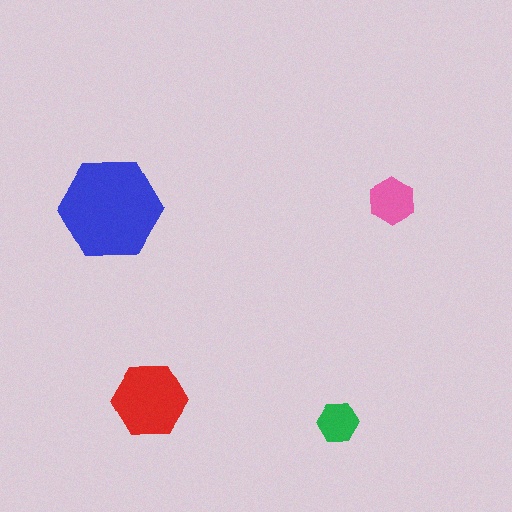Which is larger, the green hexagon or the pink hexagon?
The pink one.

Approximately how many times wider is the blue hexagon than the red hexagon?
About 1.5 times wider.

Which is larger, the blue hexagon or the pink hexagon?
The blue one.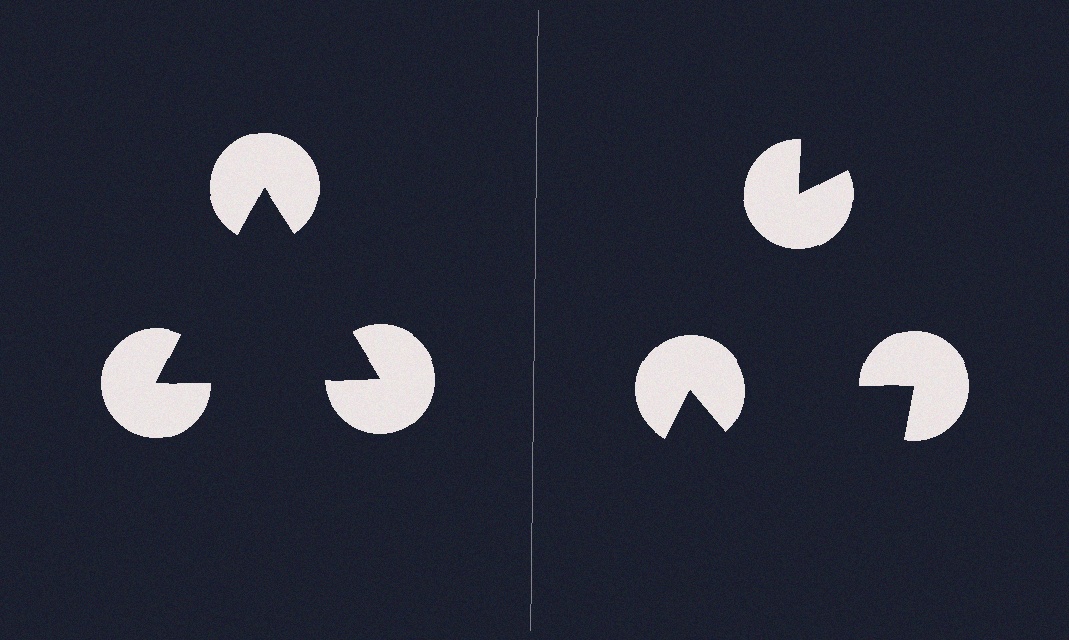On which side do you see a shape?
An illusory triangle appears on the left side. On the right side the wedge cuts are rotated, so no coherent shape forms.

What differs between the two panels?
The pac-man discs are positioned identically on both sides; only the wedge orientations differ. On the left they align to a triangle; on the right they are misaligned.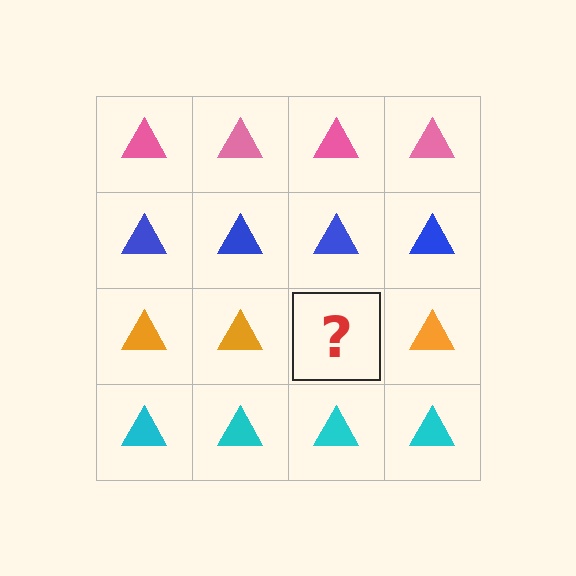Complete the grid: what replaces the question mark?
The question mark should be replaced with an orange triangle.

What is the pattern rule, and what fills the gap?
The rule is that each row has a consistent color. The gap should be filled with an orange triangle.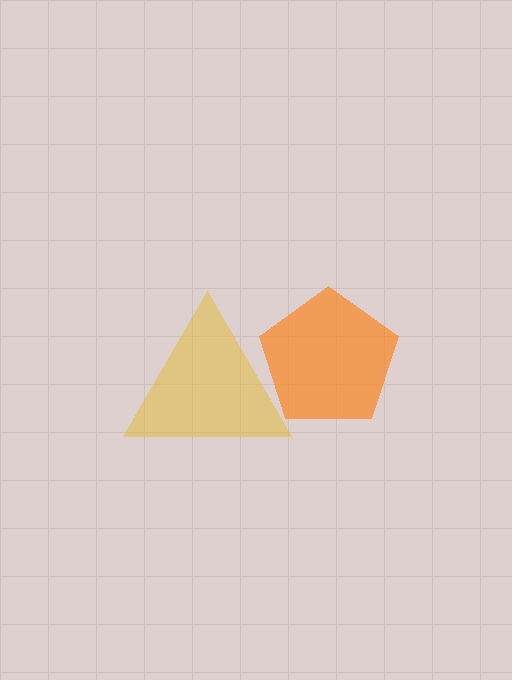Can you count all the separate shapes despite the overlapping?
Yes, there are 2 separate shapes.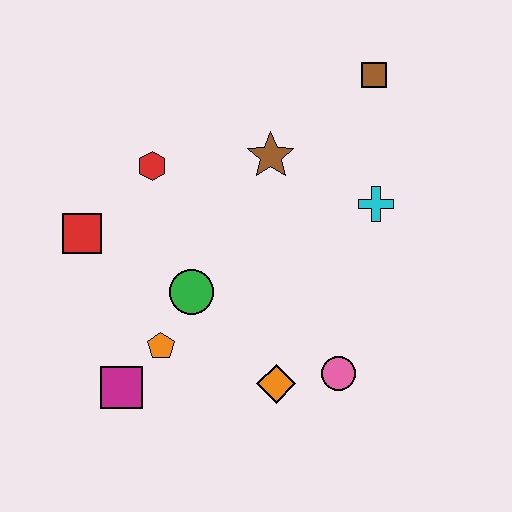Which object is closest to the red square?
The red hexagon is closest to the red square.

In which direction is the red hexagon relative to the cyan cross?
The red hexagon is to the left of the cyan cross.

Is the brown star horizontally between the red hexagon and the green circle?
No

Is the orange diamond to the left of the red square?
No